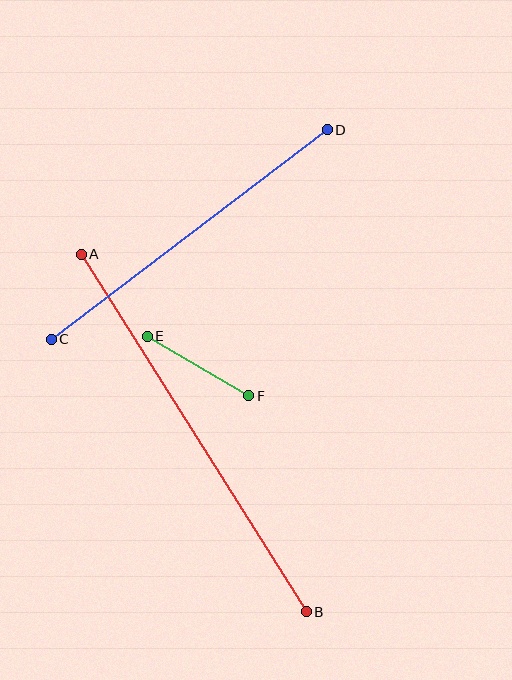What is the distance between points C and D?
The distance is approximately 346 pixels.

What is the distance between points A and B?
The distance is approximately 422 pixels.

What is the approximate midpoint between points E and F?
The midpoint is at approximately (198, 366) pixels.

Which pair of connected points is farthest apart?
Points A and B are farthest apart.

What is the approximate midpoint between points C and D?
The midpoint is at approximately (189, 234) pixels.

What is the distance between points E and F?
The distance is approximately 118 pixels.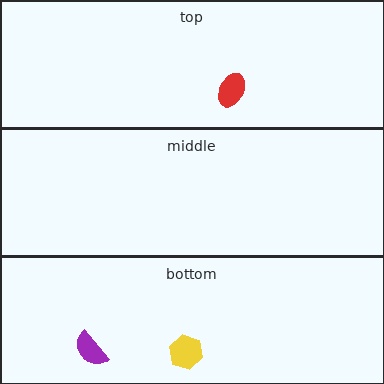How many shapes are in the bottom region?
2.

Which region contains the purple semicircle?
The bottom region.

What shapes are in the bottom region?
The yellow hexagon, the purple semicircle.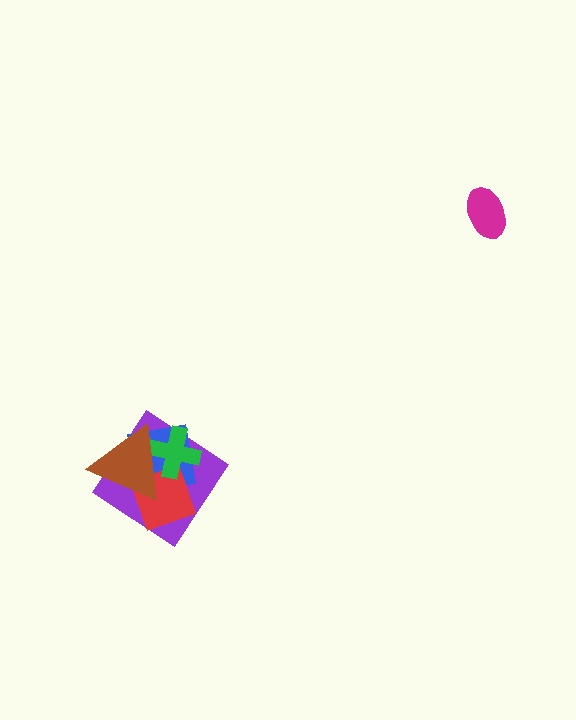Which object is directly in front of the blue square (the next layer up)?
The red square is directly in front of the blue square.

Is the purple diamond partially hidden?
Yes, it is partially covered by another shape.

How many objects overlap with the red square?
3 objects overlap with the red square.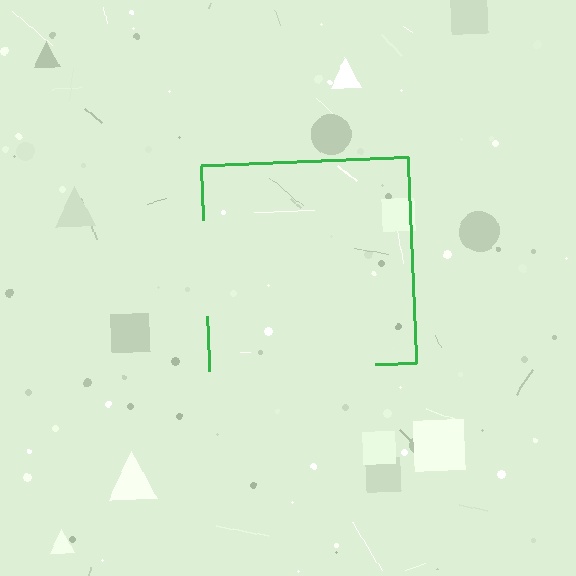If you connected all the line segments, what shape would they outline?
They would outline a square.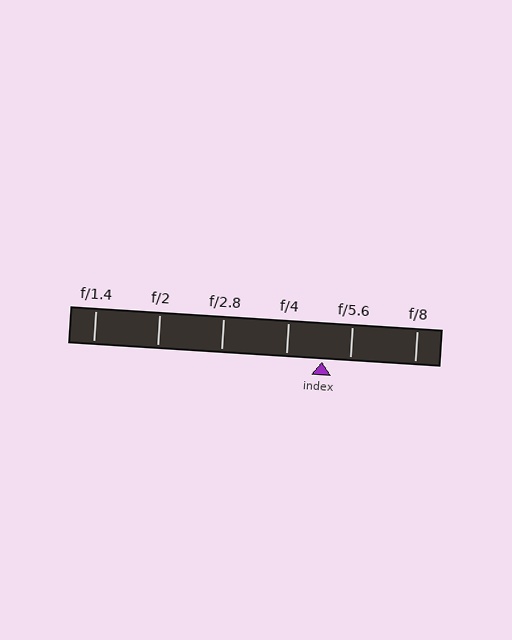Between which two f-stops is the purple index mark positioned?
The index mark is between f/4 and f/5.6.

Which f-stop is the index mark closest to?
The index mark is closest to f/5.6.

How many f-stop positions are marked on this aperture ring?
There are 6 f-stop positions marked.